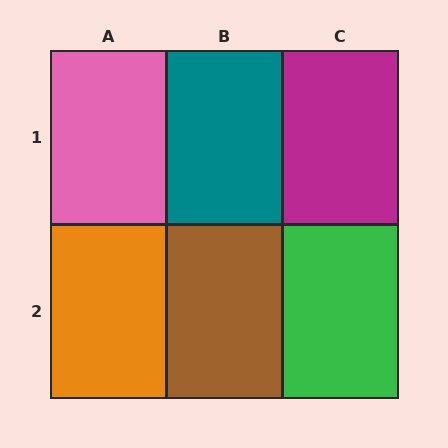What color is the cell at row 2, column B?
Brown.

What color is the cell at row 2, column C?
Green.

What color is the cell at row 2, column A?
Orange.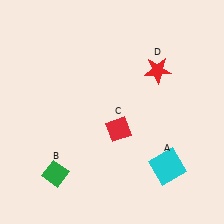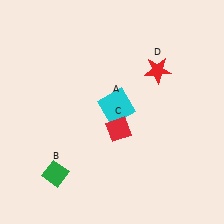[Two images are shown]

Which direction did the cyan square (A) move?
The cyan square (A) moved up.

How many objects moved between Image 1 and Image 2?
1 object moved between the two images.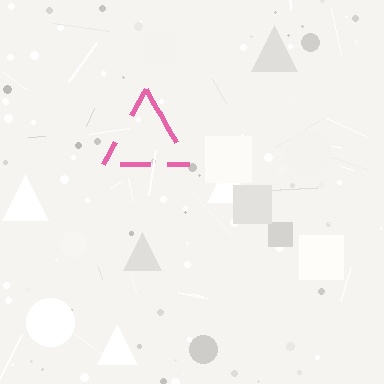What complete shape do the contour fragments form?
The contour fragments form a triangle.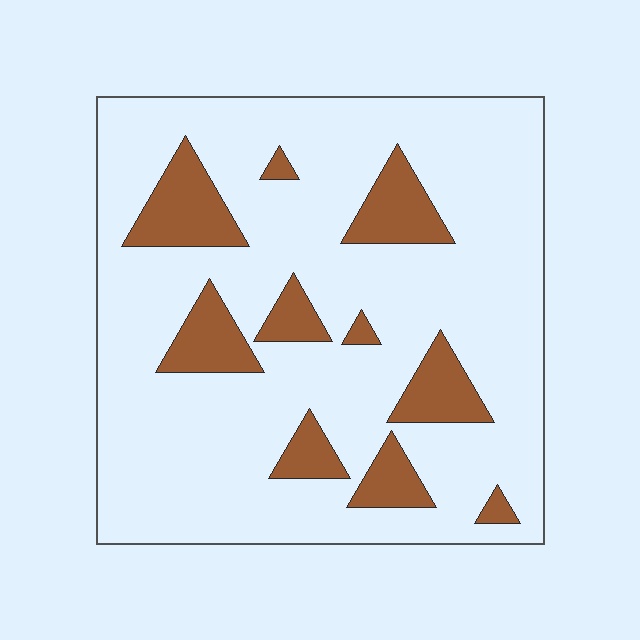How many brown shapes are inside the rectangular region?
10.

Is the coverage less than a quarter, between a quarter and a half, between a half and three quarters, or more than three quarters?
Less than a quarter.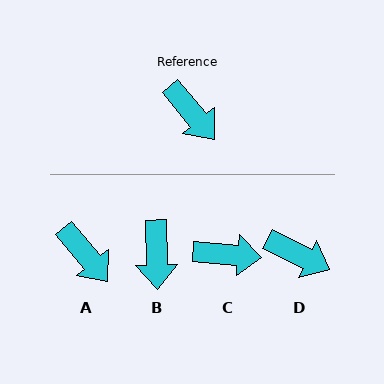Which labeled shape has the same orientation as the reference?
A.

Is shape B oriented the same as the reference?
No, it is off by about 38 degrees.